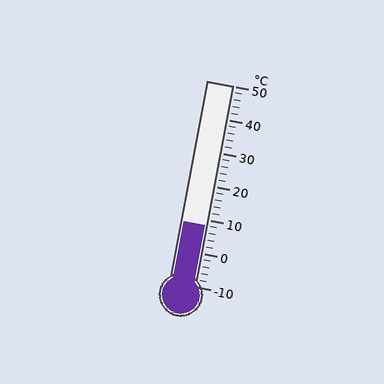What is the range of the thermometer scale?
The thermometer scale ranges from -10°C to 50°C.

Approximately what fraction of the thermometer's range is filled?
The thermometer is filled to approximately 30% of its range.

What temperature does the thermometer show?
The thermometer shows approximately 8°C.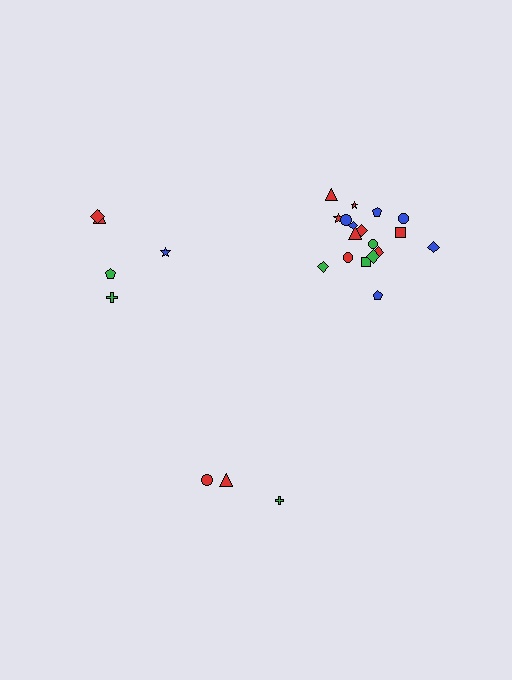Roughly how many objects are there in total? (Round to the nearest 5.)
Roughly 25 objects in total.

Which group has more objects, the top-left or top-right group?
The top-right group.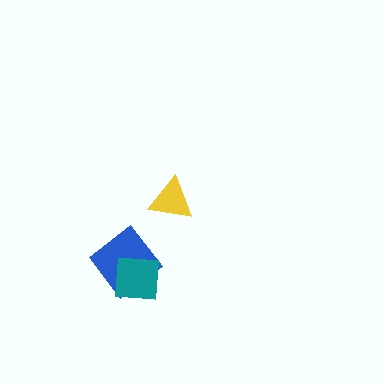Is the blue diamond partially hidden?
Yes, it is partially covered by another shape.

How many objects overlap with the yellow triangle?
0 objects overlap with the yellow triangle.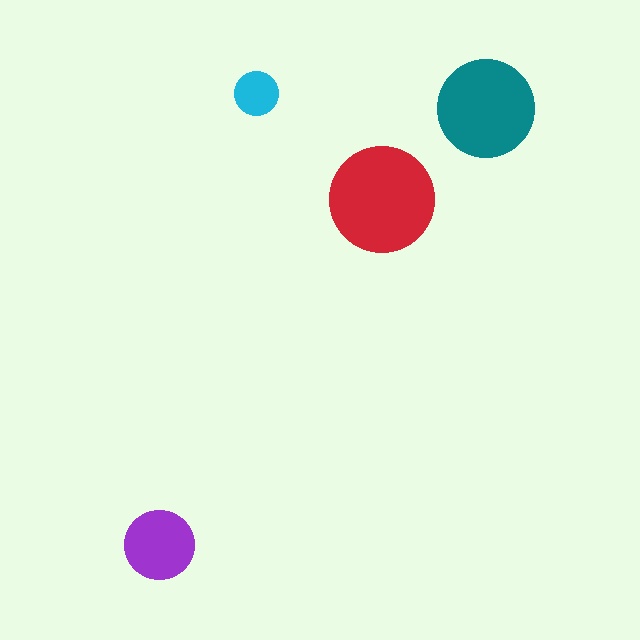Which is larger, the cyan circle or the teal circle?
The teal one.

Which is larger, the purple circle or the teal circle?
The teal one.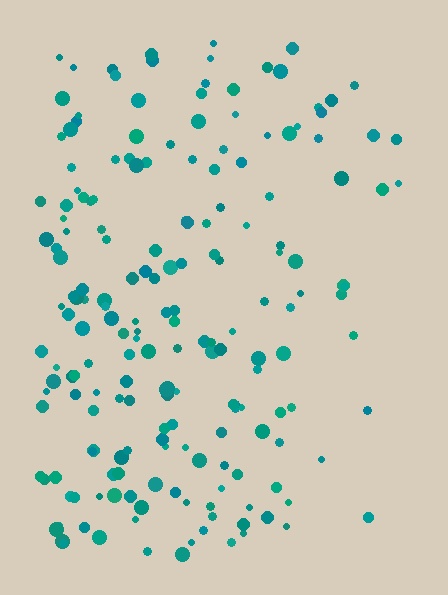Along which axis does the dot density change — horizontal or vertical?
Horizontal.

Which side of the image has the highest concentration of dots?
The left.